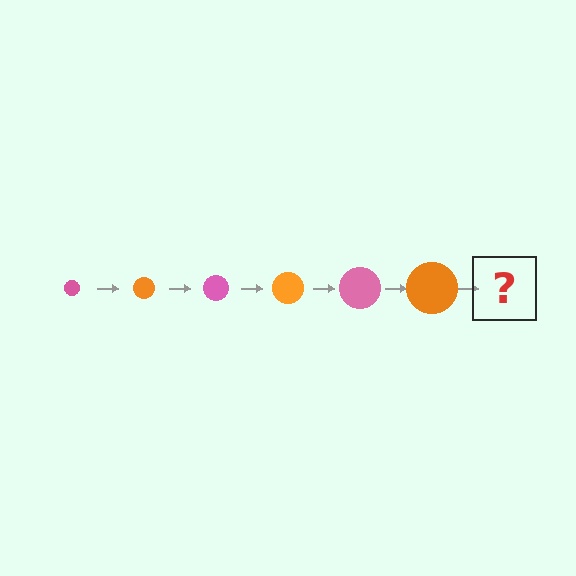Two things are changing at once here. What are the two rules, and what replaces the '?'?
The two rules are that the circle grows larger each step and the color cycles through pink and orange. The '?' should be a pink circle, larger than the previous one.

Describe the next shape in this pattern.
It should be a pink circle, larger than the previous one.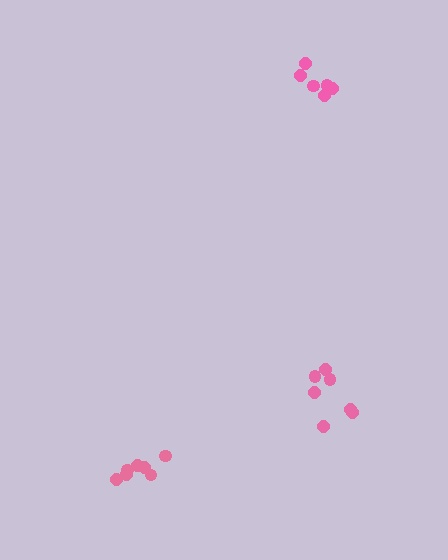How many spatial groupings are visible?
There are 3 spatial groupings.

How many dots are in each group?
Group 1: 7 dots, Group 2: 7 dots, Group 3: 6 dots (20 total).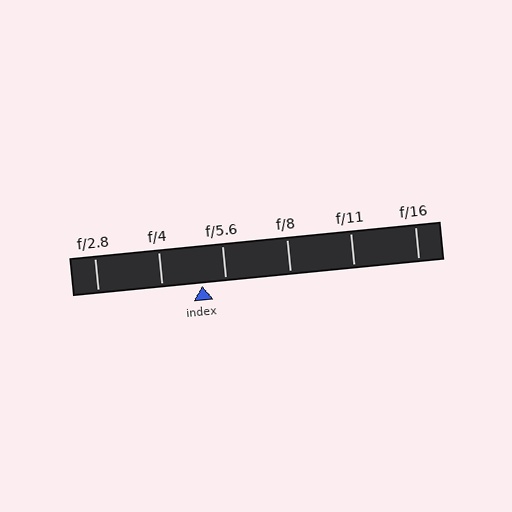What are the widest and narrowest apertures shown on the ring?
The widest aperture shown is f/2.8 and the narrowest is f/16.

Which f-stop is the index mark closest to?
The index mark is closest to f/5.6.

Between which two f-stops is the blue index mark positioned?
The index mark is between f/4 and f/5.6.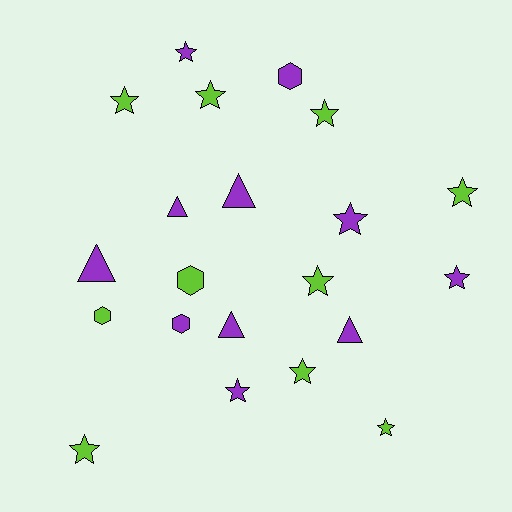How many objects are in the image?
There are 21 objects.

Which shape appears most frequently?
Star, with 12 objects.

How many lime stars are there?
There are 8 lime stars.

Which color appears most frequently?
Purple, with 11 objects.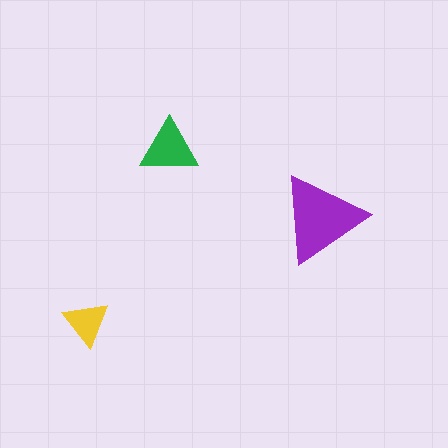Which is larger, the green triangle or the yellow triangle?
The green one.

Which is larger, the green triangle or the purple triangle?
The purple one.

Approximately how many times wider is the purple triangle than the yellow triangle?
About 2 times wider.